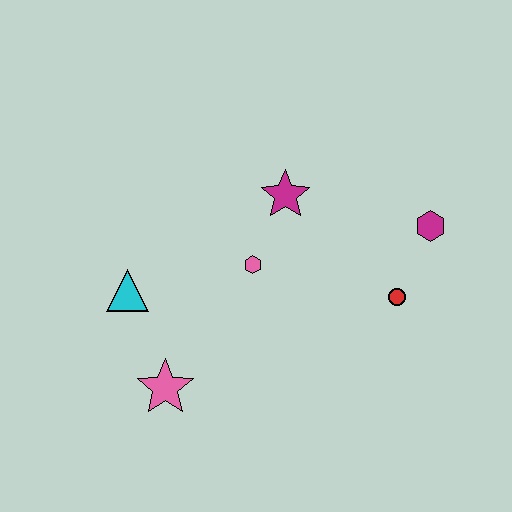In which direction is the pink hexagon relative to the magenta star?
The pink hexagon is below the magenta star.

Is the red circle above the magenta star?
No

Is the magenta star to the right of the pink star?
Yes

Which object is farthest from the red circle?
The cyan triangle is farthest from the red circle.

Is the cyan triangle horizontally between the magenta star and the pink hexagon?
No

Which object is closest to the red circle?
The magenta hexagon is closest to the red circle.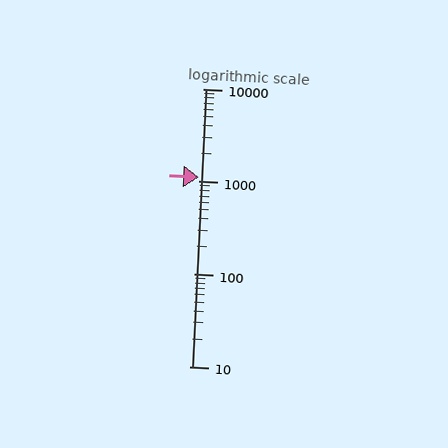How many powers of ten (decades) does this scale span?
The scale spans 3 decades, from 10 to 10000.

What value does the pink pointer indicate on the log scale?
The pointer indicates approximately 1100.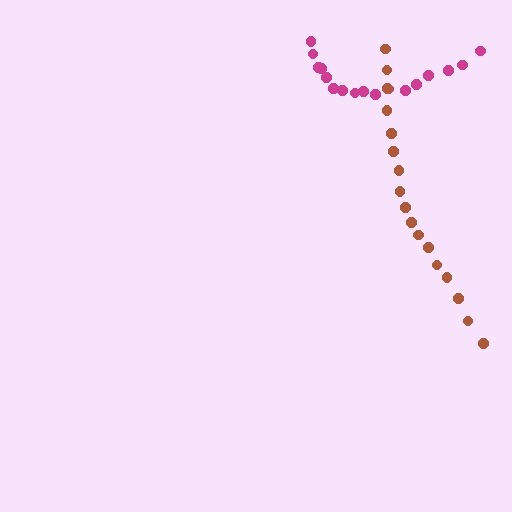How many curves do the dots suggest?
There are 2 distinct paths.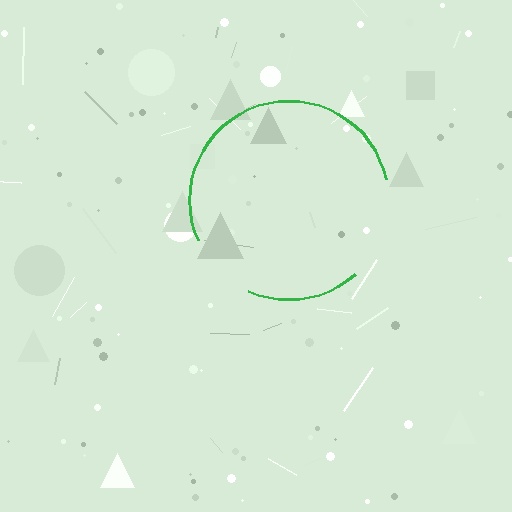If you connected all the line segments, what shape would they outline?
They would outline a circle.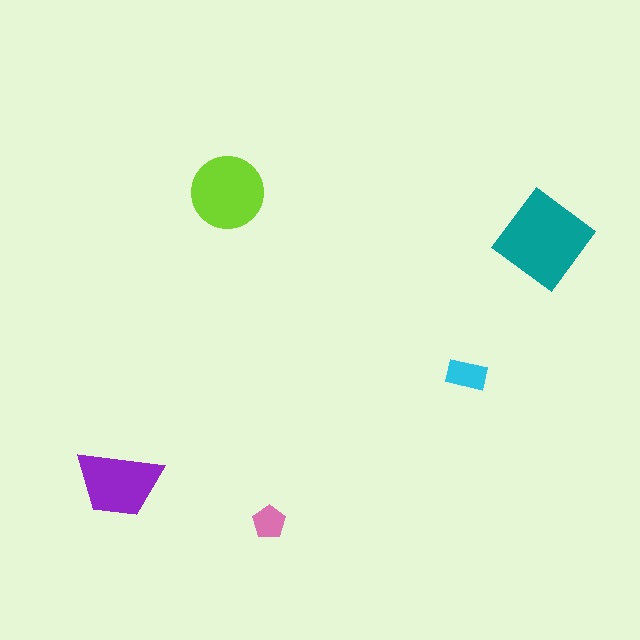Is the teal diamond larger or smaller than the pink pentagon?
Larger.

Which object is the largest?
The teal diamond.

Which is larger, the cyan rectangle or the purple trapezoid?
The purple trapezoid.